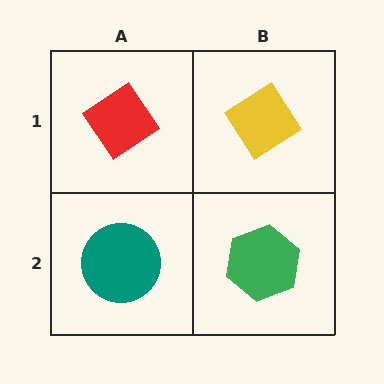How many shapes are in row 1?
2 shapes.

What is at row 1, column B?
A yellow diamond.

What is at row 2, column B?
A green hexagon.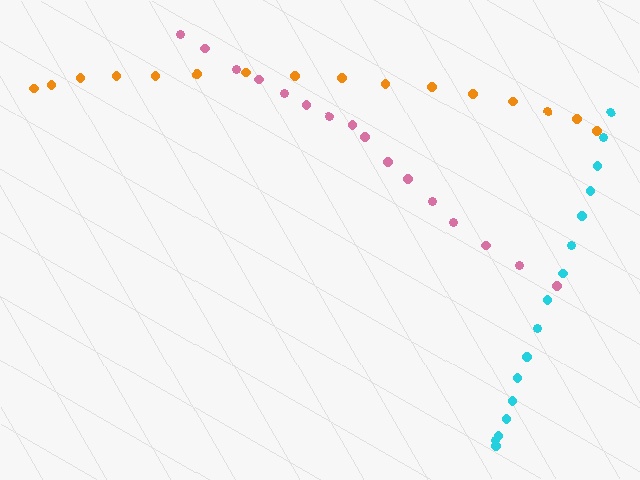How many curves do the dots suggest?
There are 3 distinct paths.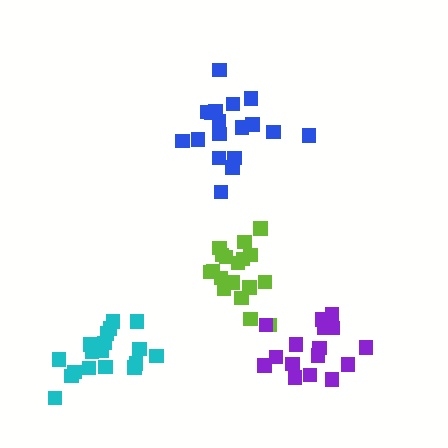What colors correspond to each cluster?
The clusters are colored: blue, lime, cyan, purple.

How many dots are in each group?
Group 1: 19 dots, Group 2: 19 dots, Group 3: 18 dots, Group 4: 16 dots (72 total).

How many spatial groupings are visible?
There are 4 spatial groupings.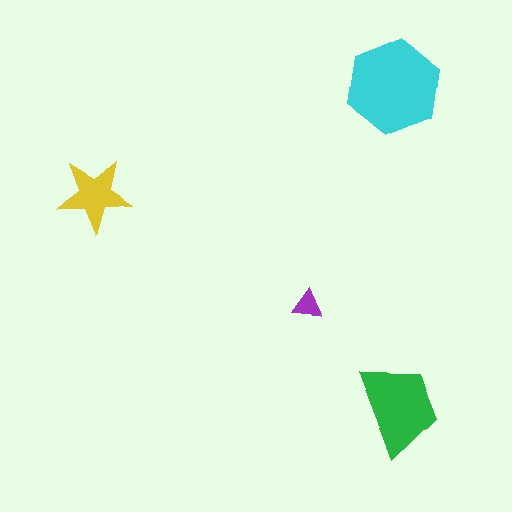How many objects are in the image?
There are 4 objects in the image.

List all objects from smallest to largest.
The purple triangle, the yellow star, the green trapezoid, the cyan hexagon.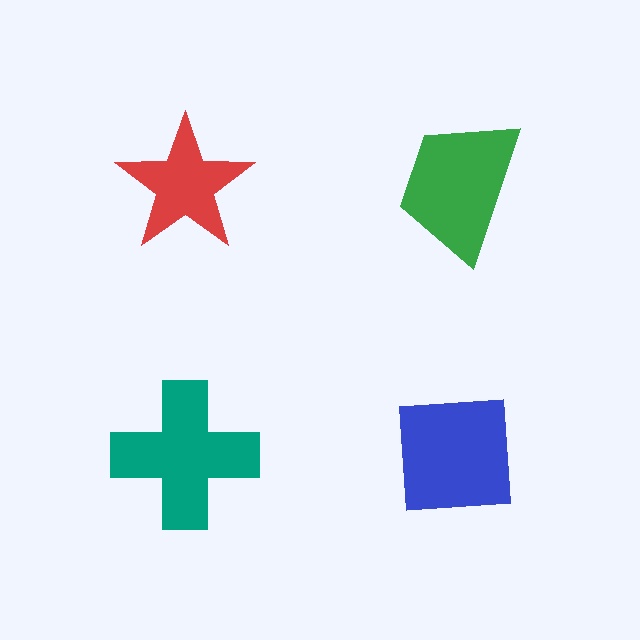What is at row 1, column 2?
A green trapezoid.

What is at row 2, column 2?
A blue square.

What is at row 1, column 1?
A red star.